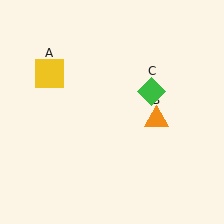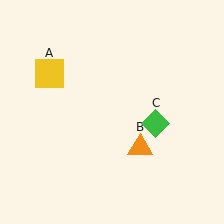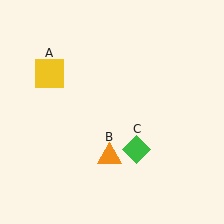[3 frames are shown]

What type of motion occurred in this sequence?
The orange triangle (object B), green diamond (object C) rotated clockwise around the center of the scene.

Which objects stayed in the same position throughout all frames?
Yellow square (object A) remained stationary.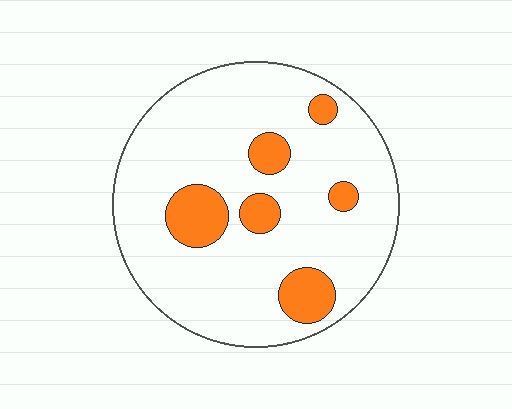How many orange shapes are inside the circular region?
6.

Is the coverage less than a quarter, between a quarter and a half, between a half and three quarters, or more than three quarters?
Less than a quarter.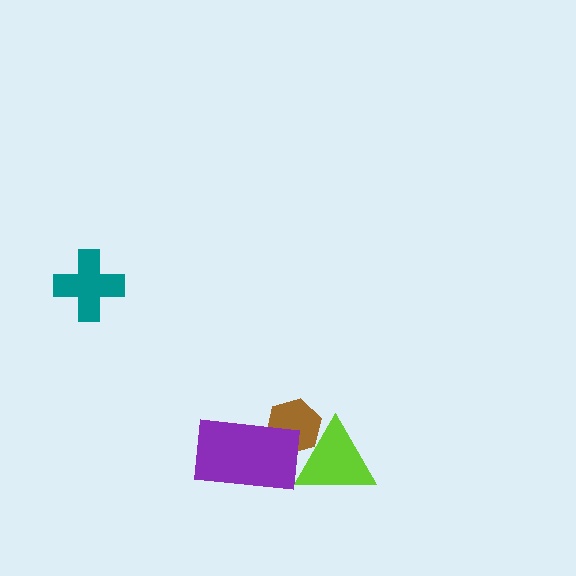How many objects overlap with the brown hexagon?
2 objects overlap with the brown hexagon.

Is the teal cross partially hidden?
No, no other shape covers it.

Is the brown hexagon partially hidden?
Yes, it is partially covered by another shape.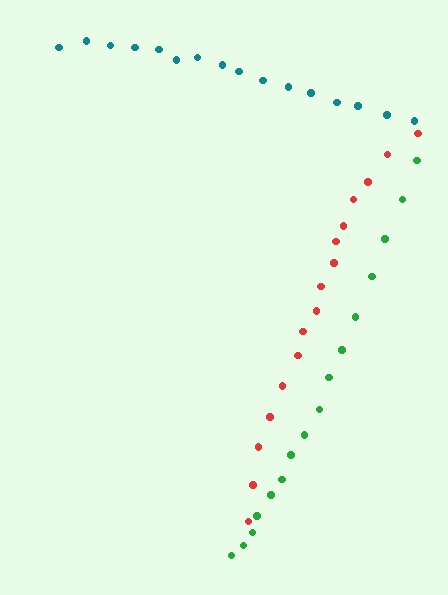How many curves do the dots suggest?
There are 3 distinct paths.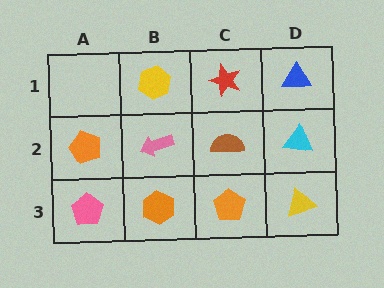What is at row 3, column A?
A pink pentagon.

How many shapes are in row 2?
4 shapes.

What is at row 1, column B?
A yellow hexagon.